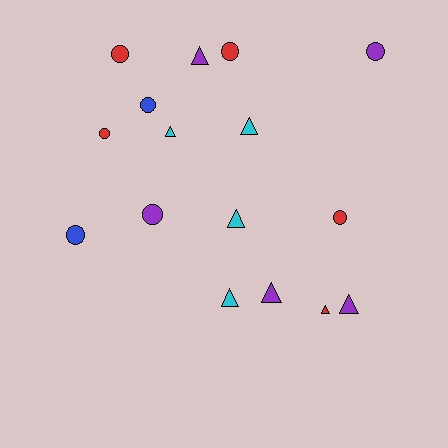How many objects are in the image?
There are 16 objects.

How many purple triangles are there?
There are 3 purple triangles.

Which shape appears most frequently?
Circle, with 8 objects.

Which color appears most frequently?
Red, with 5 objects.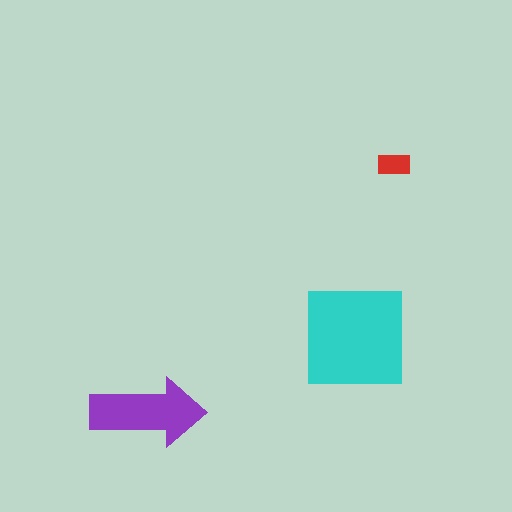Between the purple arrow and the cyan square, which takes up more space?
The cyan square.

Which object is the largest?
The cyan square.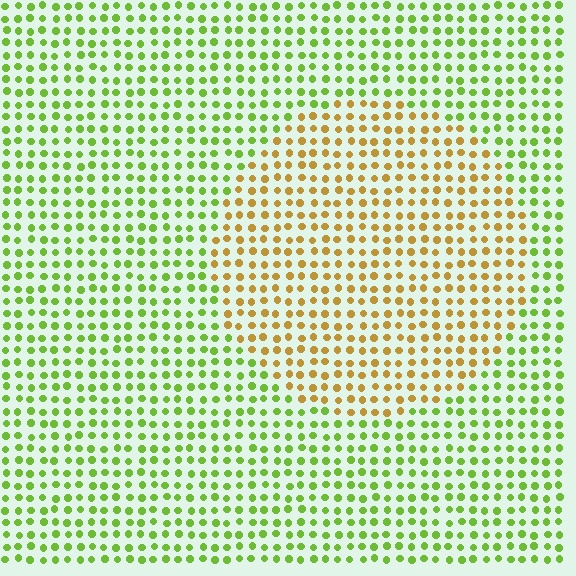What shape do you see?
I see a circle.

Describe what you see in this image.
The image is filled with small lime elements in a uniform arrangement. A circle-shaped region is visible where the elements are tinted to a slightly different hue, forming a subtle color boundary.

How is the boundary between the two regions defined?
The boundary is defined purely by a slight shift in hue (about 53 degrees). Spacing, size, and orientation are identical on both sides.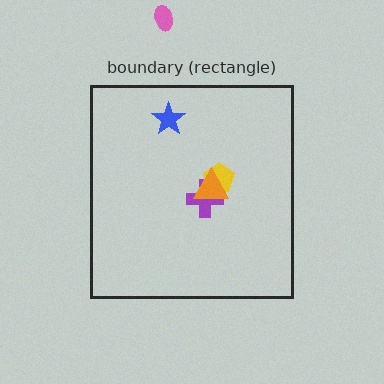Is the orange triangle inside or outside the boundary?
Inside.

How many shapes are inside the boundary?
4 inside, 1 outside.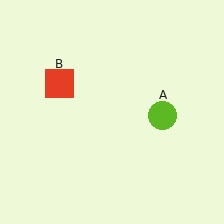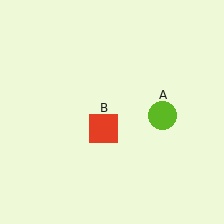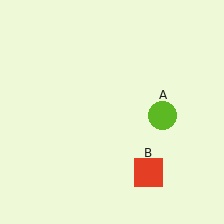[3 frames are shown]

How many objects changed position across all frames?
1 object changed position: red square (object B).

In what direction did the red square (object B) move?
The red square (object B) moved down and to the right.